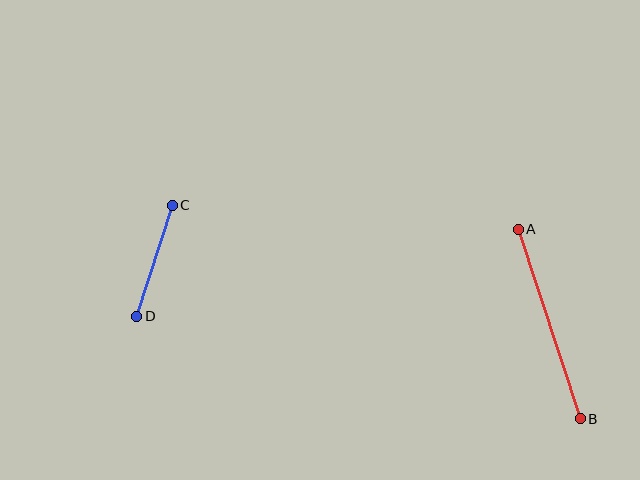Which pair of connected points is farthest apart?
Points A and B are farthest apart.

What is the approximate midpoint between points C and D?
The midpoint is at approximately (155, 261) pixels.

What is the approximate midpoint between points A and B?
The midpoint is at approximately (549, 324) pixels.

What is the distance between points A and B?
The distance is approximately 199 pixels.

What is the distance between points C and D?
The distance is approximately 117 pixels.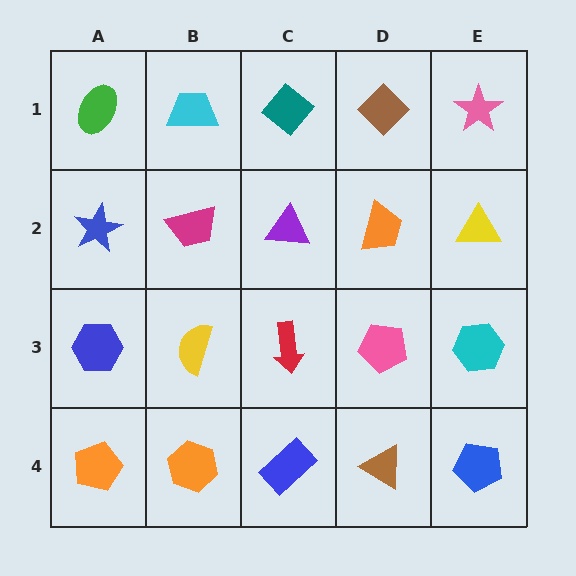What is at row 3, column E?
A cyan hexagon.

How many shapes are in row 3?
5 shapes.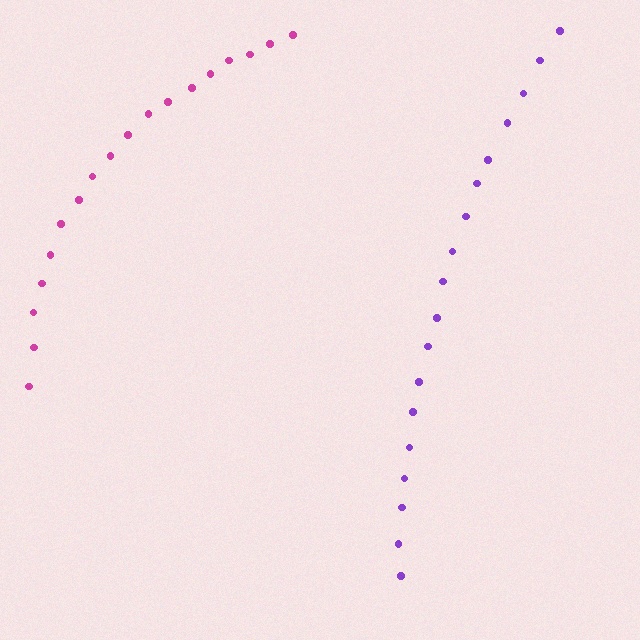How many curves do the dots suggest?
There are 2 distinct paths.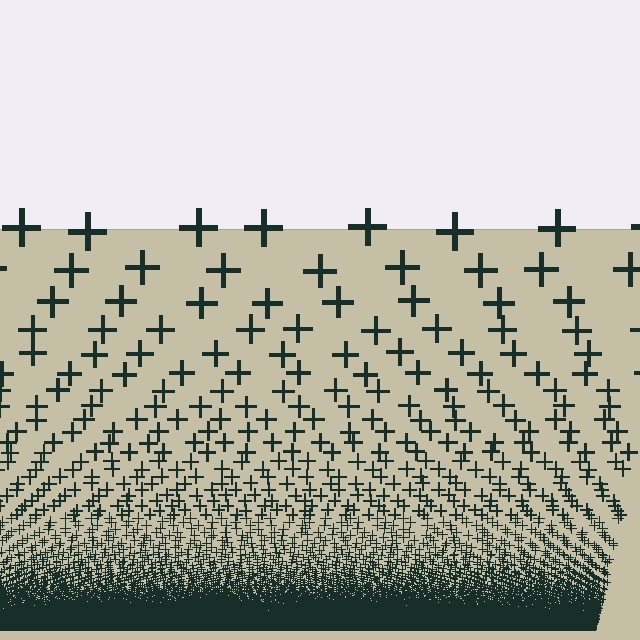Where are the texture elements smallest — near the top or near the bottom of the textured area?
Near the bottom.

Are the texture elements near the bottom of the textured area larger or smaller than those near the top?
Smaller. The gradient is inverted — elements near the bottom are smaller and denser.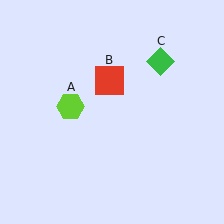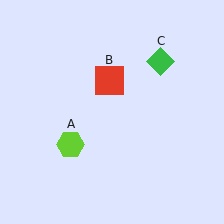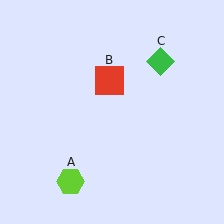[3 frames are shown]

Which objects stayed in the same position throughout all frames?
Red square (object B) and green diamond (object C) remained stationary.